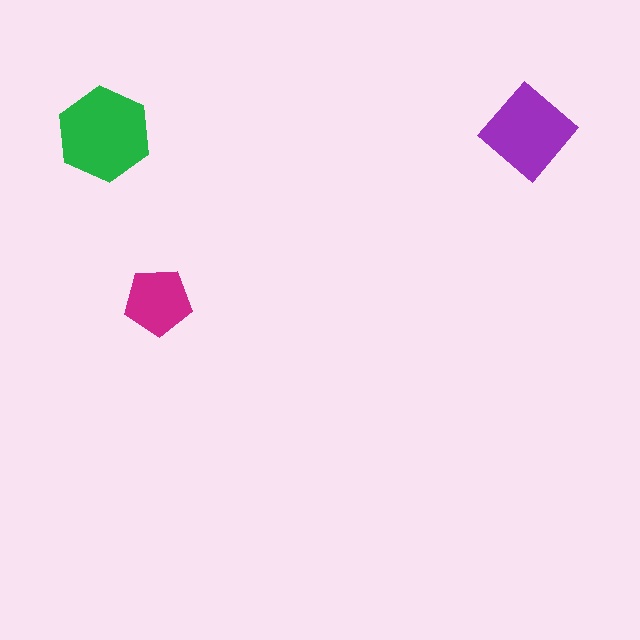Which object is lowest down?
The magenta pentagon is bottommost.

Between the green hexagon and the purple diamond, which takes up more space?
The green hexagon.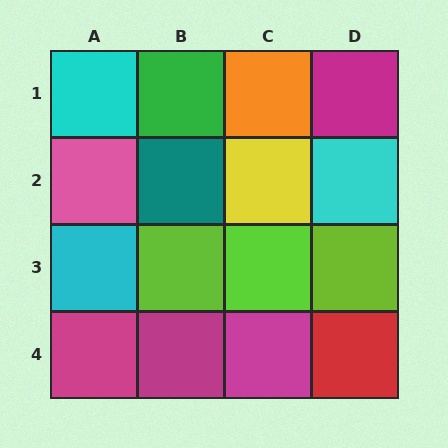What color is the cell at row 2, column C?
Yellow.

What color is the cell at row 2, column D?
Cyan.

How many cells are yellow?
1 cell is yellow.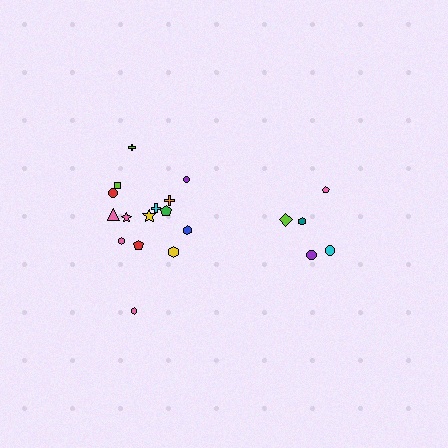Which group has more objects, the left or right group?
The left group.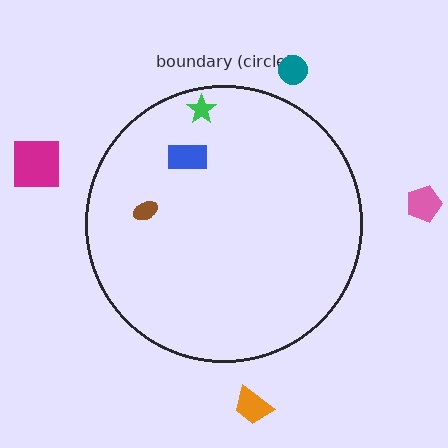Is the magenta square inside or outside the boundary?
Outside.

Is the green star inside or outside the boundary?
Inside.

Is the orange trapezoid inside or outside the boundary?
Outside.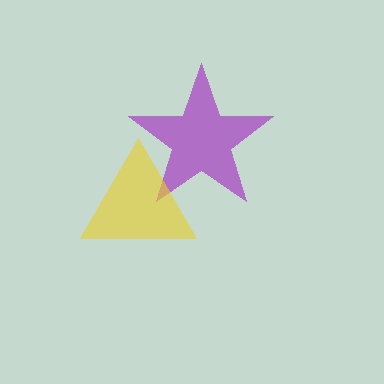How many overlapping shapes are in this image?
There are 2 overlapping shapes in the image.